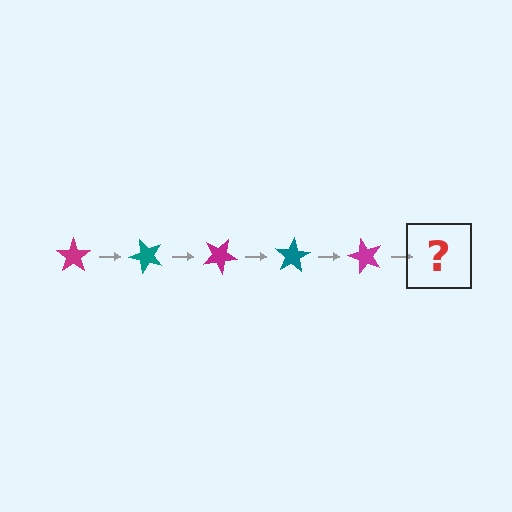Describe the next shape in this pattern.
It should be a teal star, rotated 250 degrees from the start.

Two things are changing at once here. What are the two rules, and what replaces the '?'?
The two rules are that it rotates 50 degrees each step and the color cycles through magenta and teal. The '?' should be a teal star, rotated 250 degrees from the start.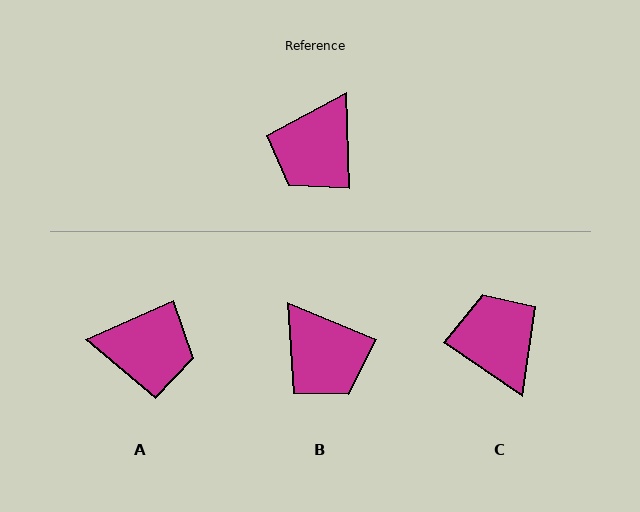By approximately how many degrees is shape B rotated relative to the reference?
Approximately 66 degrees counter-clockwise.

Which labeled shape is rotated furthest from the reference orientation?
C, about 126 degrees away.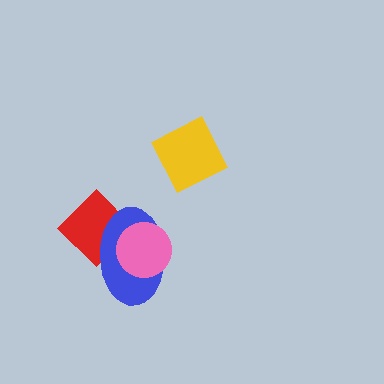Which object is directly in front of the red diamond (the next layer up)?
The blue ellipse is directly in front of the red diamond.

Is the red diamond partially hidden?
Yes, it is partially covered by another shape.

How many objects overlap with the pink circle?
2 objects overlap with the pink circle.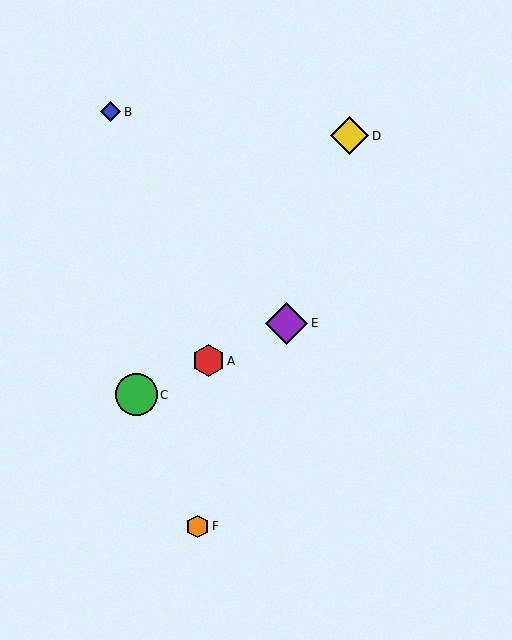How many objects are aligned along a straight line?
3 objects (A, C, E) are aligned along a straight line.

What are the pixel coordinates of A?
Object A is at (208, 361).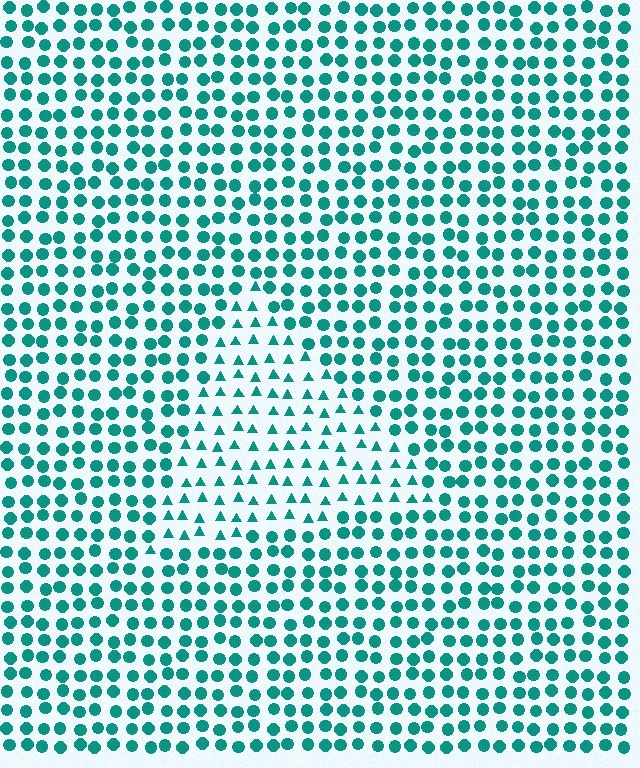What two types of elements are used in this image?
The image uses triangles inside the triangle region and circles outside it.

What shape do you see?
I see a triangle.